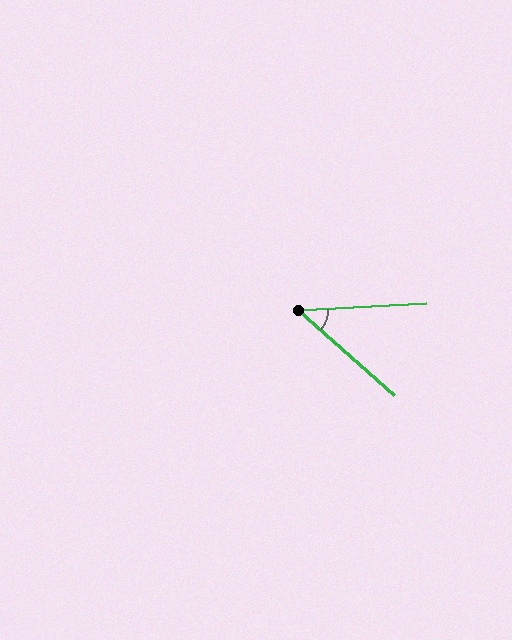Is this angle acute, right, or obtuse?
It is acute.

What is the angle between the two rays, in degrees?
Approximately 44 degrees.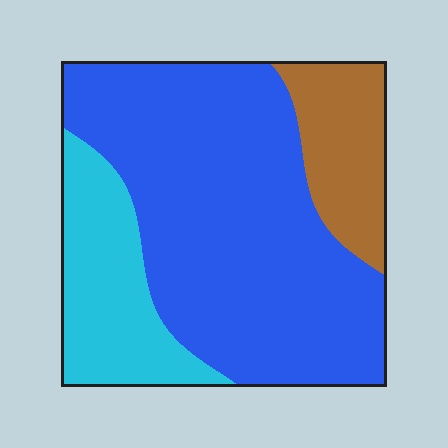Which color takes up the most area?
Blue, at roughly 65%.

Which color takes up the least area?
Brown, at roughly 15%.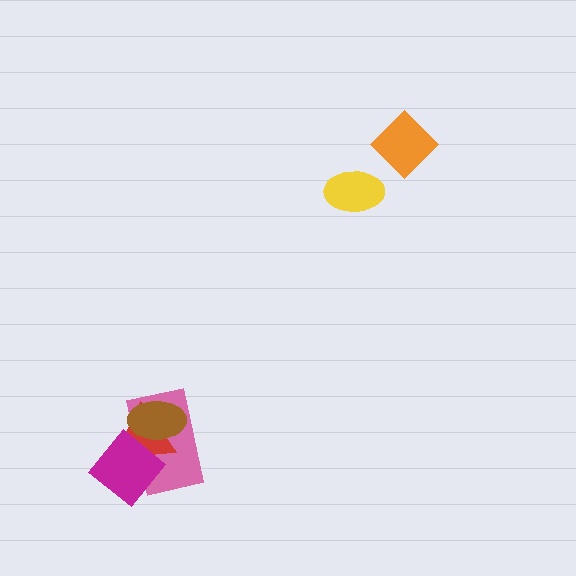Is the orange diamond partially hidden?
No, no other shape covers it.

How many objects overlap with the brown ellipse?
3 objects overlap with the brown ellipse.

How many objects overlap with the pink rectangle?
3 objects overlap with the pink rectangle.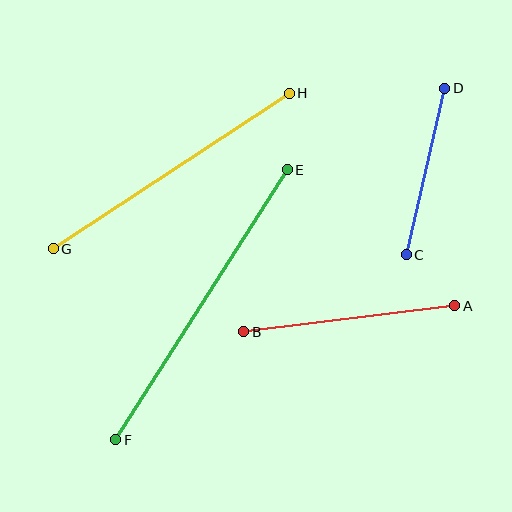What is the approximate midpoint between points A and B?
The midpoint is at approximately (349, 319) pixels.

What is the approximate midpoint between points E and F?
The midpoint is at approximately (202, 305) pixels.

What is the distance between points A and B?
The distance is approximately 213 pixels.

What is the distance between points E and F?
The distance is approximately 320 pixels.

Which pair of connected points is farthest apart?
Points E and F are farthest apart.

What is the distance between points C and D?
The distance is approximately 171 pixels.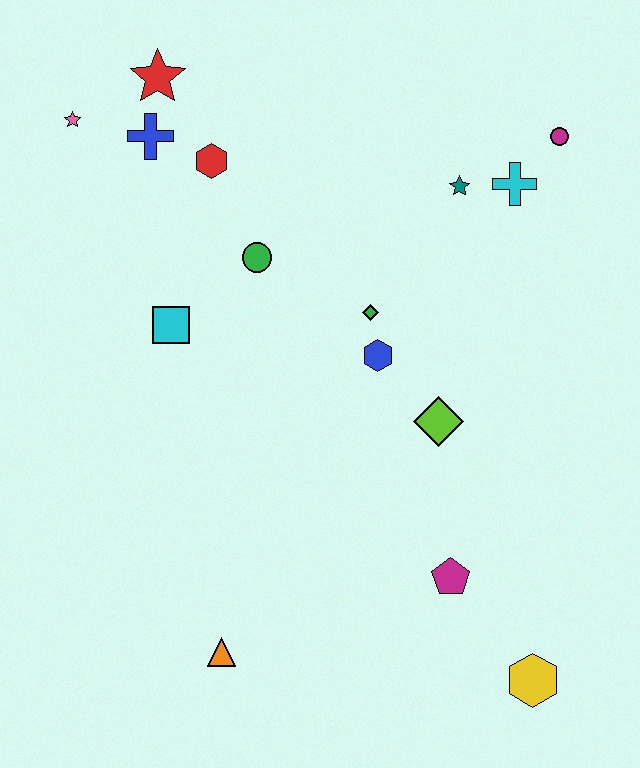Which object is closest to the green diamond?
The blue hexagon is closest to the green diamond.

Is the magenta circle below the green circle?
No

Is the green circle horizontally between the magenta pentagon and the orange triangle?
Yes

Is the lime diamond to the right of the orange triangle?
Yes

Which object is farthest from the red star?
The yellow hexagon is farthest from the red star.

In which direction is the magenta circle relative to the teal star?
The magenta circle is to the right of the teal star.